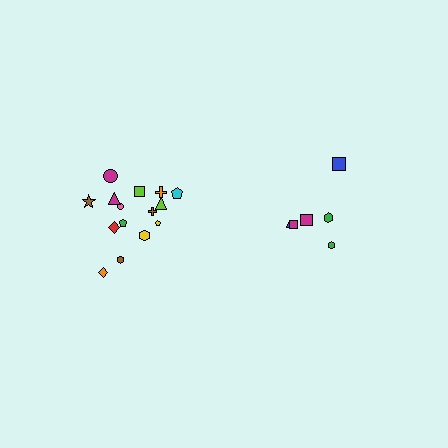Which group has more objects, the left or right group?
The left group.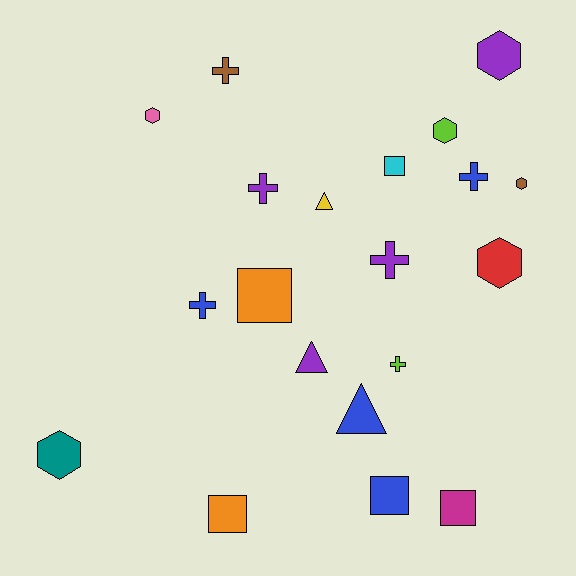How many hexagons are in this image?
There are 6 hexagons.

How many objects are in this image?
There are 20 objects.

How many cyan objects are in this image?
There is 1 cyan object.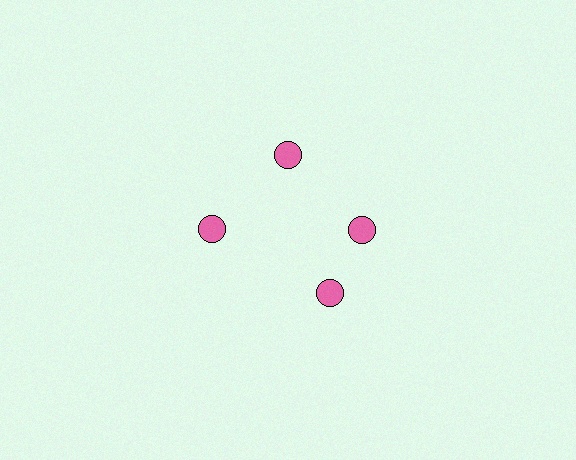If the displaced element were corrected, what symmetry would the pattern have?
It would have 4-fold rotational symmetry — the pattern would map onto itself every 90 degrees.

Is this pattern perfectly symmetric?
No. The 4 pink circles are arranged in a ring, but one element near the 6 o'clock position is rotated out of alignment along the ring, breaking the 4-fold rotational symmetry.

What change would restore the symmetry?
The symmetry would be restored by rotating it back into even spacing with its neighbors so that all 4 circles sit at equal angles and equal distance from the center.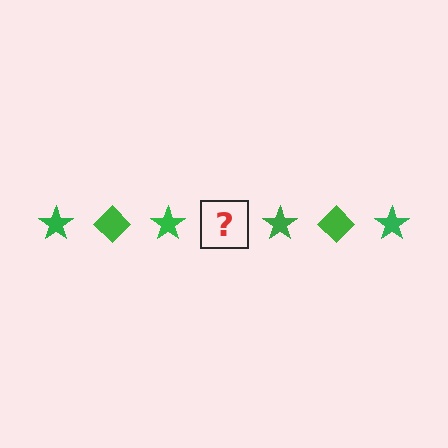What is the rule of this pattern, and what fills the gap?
The rule is that the pattern cycles through star, diamond shapes in green. The gap should be filled with a green diamond.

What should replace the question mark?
The question mark should be replaced with a green diamond.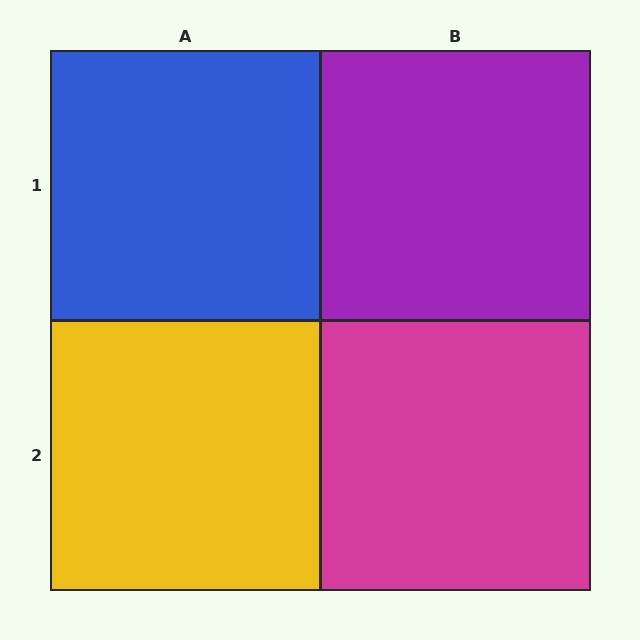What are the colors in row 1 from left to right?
Blue, purple.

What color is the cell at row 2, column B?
Magenta.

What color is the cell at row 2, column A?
Yellow.